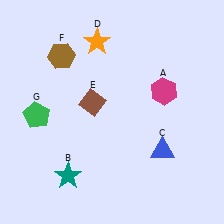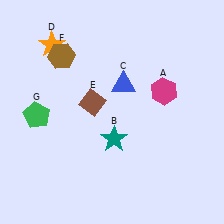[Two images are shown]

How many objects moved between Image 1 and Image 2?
3 objects moved between the two images.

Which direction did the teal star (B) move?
The teal star (B) moved right.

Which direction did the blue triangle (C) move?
The blue triangle (C) moved up.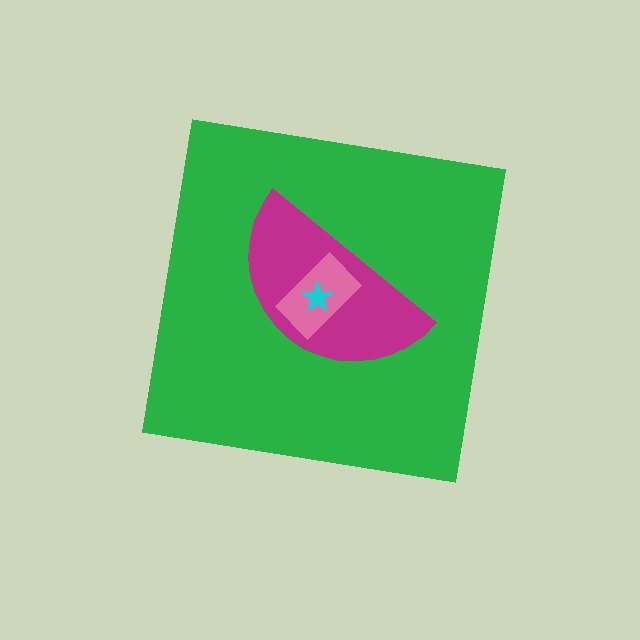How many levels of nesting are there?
4.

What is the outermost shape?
The green square.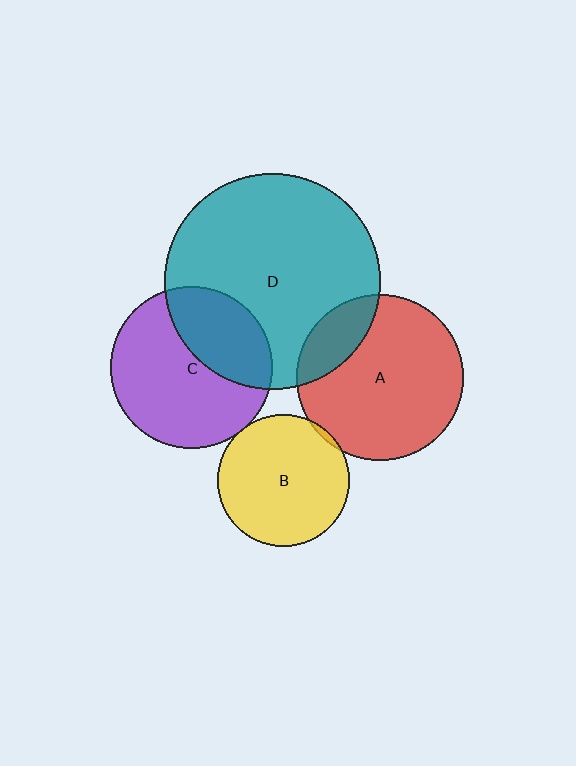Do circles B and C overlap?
Yes.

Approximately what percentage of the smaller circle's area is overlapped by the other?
Approximately 5%.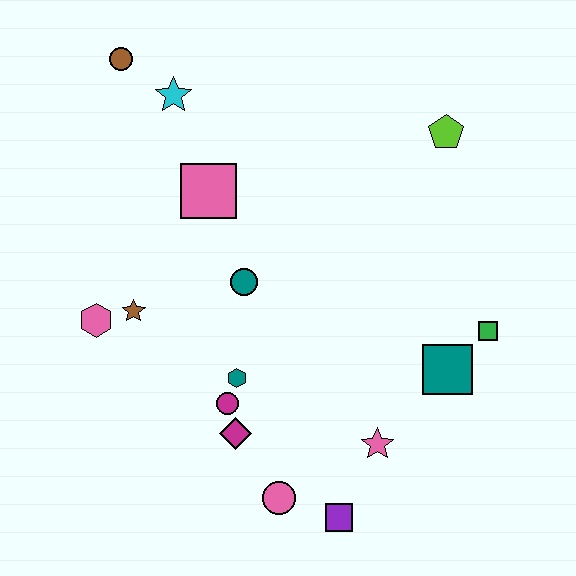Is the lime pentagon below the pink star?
No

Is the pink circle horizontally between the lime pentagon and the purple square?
No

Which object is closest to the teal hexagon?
The magenta circle is closest to the teal hexagon.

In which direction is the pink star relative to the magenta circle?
The pink star is to the right of the magenta circle.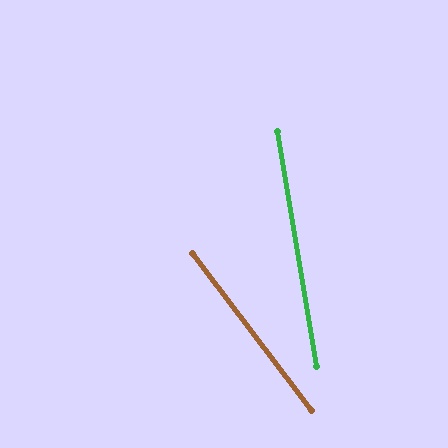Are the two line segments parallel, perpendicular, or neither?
Neither parallel nor perpendicular — they differ by about 27°.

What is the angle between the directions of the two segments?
Approximately 27 degrees.